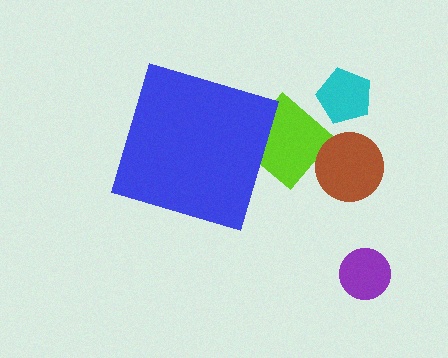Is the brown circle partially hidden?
No, the brown circle is fully visible.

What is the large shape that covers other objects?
A blue diamond.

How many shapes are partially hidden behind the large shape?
1 shape is partially hidden.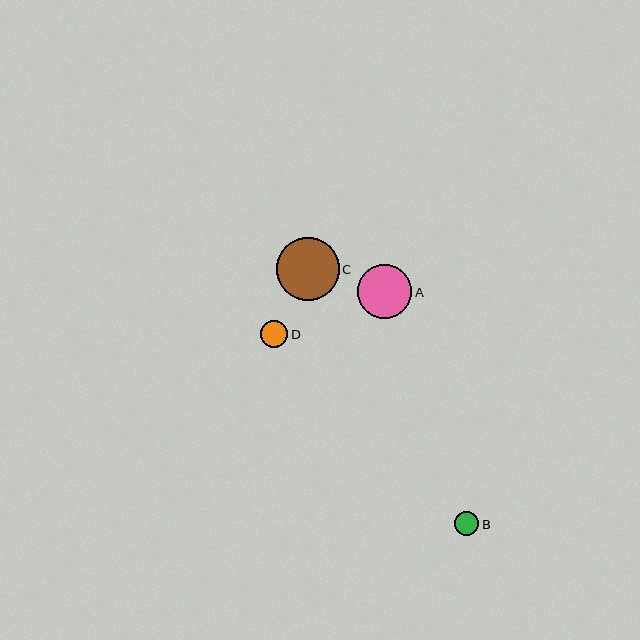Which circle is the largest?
Circle C is the largest with a size of approximately 63 pixels.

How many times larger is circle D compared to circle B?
Circle D is approximately 1.1 times the size of circle B.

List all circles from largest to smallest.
From largest to smallest: C, A, D, B.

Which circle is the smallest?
Circle B is the smallest with a size of approximately 24 pixels.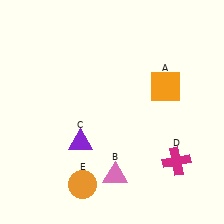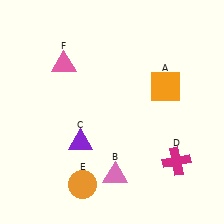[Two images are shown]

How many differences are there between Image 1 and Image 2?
There is 1 difference between the two images.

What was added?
A pink triangle (F) was added in Image 2.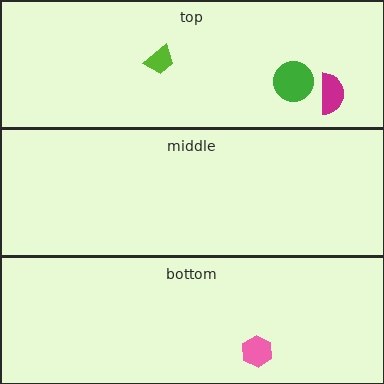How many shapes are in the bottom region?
1.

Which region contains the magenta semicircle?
The top region.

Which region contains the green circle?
The top region.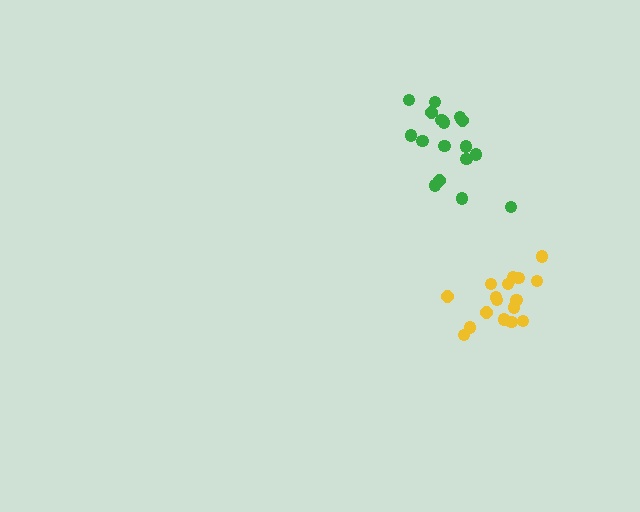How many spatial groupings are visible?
There are 2 spatial groupings.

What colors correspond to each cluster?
The clusters are colored: yellow, green.